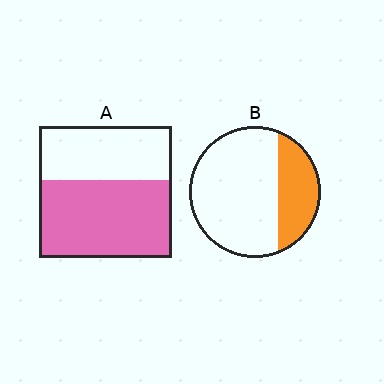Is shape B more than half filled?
No.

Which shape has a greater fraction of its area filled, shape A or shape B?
Shape A.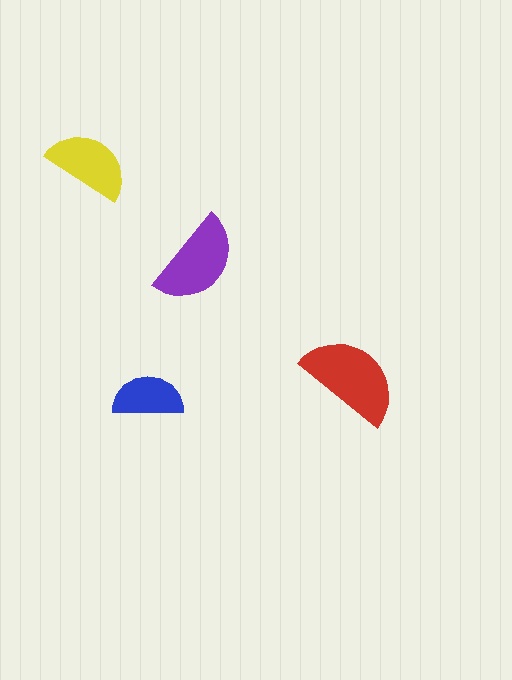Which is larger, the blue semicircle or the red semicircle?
The red one.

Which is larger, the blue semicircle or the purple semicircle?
The purple one.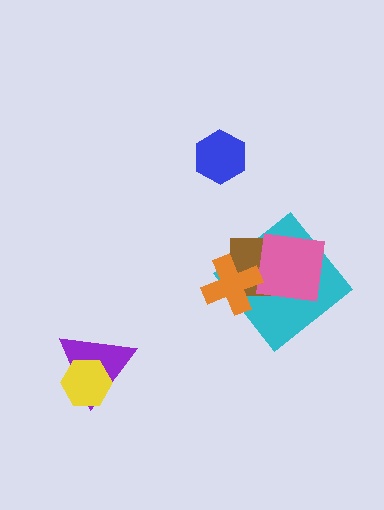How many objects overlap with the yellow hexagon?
1 object overlaps with the yellow hexagon.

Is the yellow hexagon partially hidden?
No, no other shape covers it.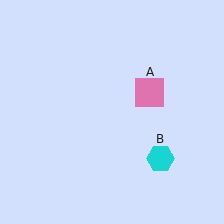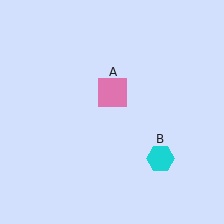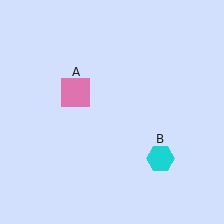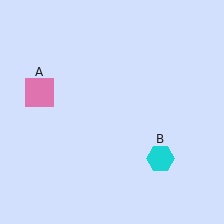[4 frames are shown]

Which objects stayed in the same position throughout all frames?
Cyan hexagon (object B) remained stationary.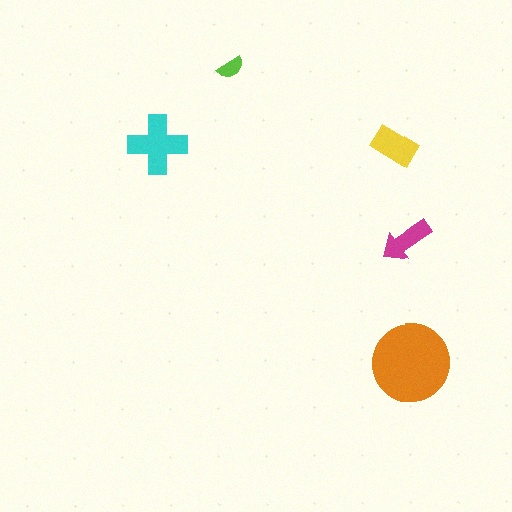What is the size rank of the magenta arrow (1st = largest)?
4th.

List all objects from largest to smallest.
The orange circle, the cyan cross, the yellow rectangle, the magenta arrow, the lime semicircle.